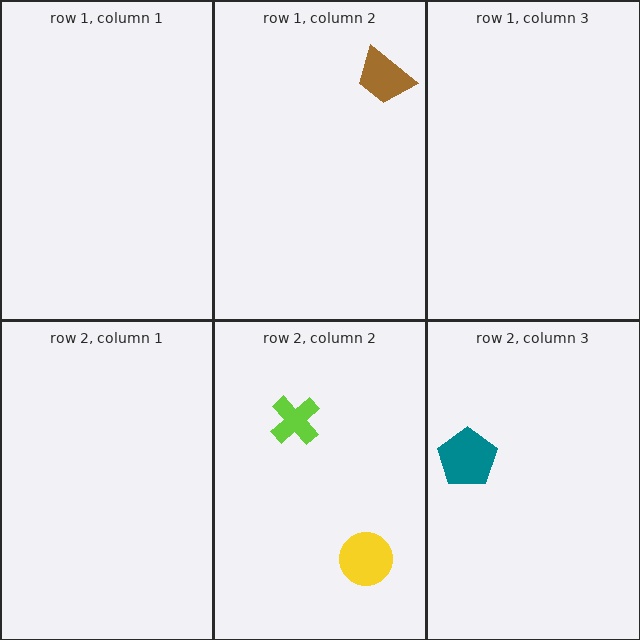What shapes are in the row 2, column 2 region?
The yellow circle, the lime cross.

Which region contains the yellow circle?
The row 2, column 2 region.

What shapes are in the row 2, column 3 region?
The teal pentagon.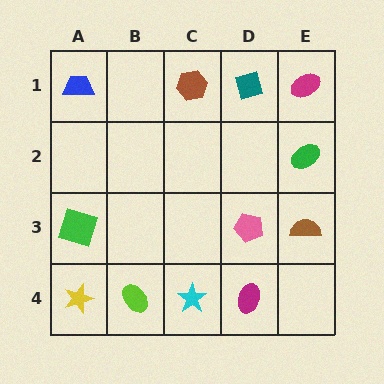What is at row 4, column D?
A magenta ellipse.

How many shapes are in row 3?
3 shapes.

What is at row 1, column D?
A teal diamond.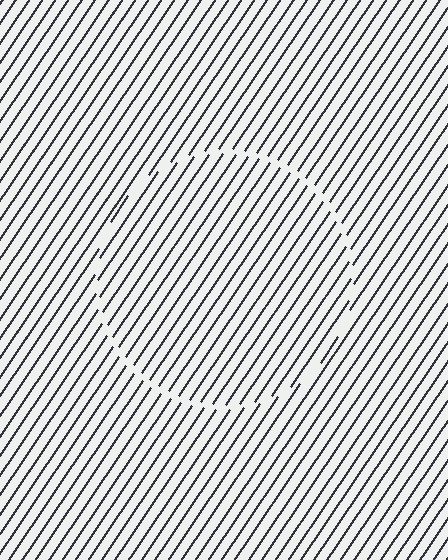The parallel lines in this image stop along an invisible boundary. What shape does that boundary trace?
An illusory circle. The interior of the shape contains the same grating, shifted by half a period — the contour is defined by the phase discontinuity where line-ends from the inner and outer gratings abut.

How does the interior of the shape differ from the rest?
The interior of the shape contains the same grating, shifted by half a period — the contour is defined by the phase discontinuity where line-ends from the inner and outer gratings abut.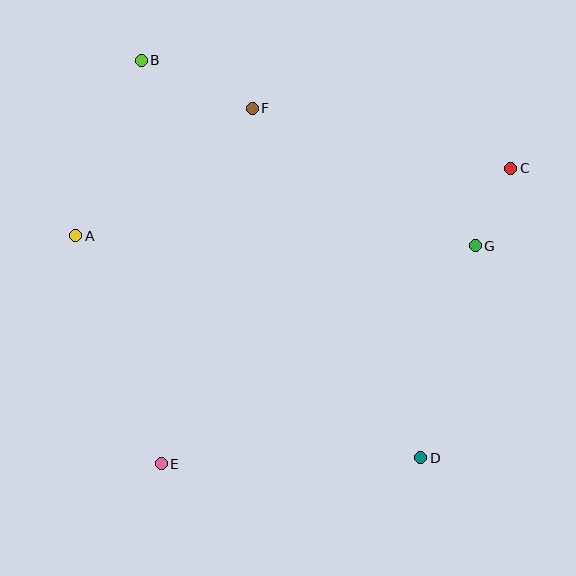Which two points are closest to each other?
Points C and G are closest to each other.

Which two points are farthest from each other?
Points B and D are farthest from each other.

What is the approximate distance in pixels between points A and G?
The distance between A and G is approximately 400 pixels.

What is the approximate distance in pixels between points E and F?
The distance between E and F is approximately 367 pixels.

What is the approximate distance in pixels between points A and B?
The distance between A and B is approximately 188 pixels.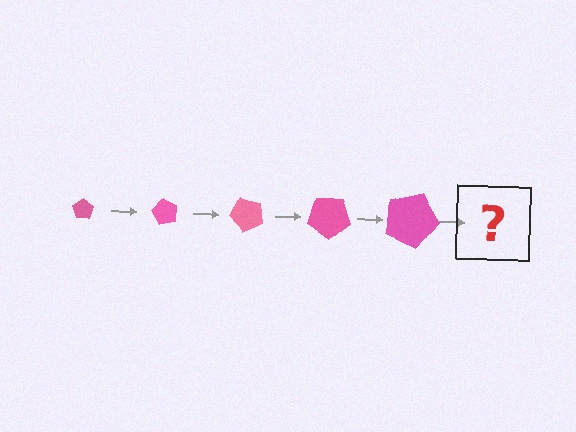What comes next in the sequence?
The next element should be a pentagon, larger than the previous one and rotated 300 degrees from the start.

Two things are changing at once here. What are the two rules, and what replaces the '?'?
The two rules are that the pentagon grows larger each step and it rotates 60 degrees each step. The '?' should be a pentagon, larger than the previous one and rotated 300 degrees from the start.